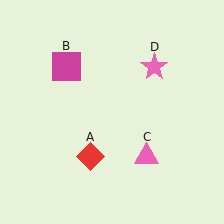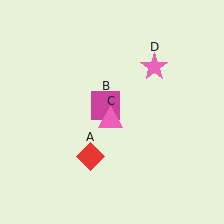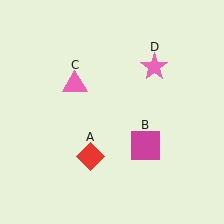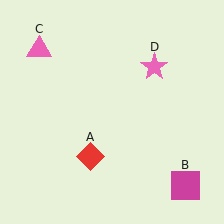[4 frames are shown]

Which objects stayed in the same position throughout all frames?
Red diamond (object A) and pink star (object D) remained stationary.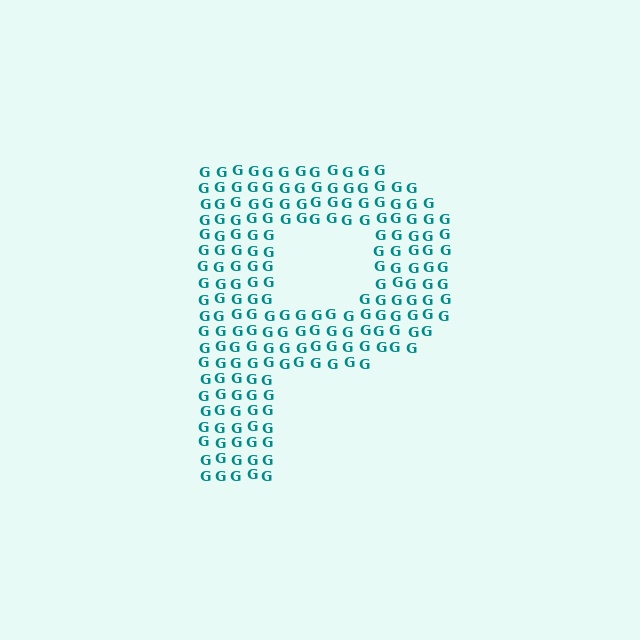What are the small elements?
The small elements are letter G's.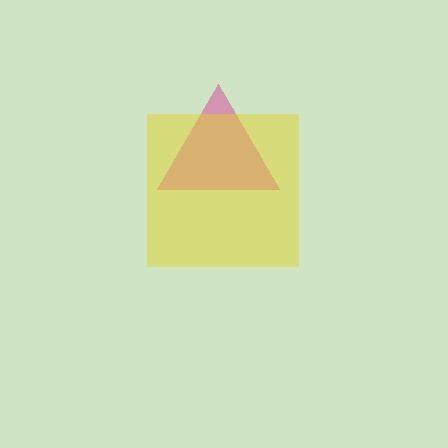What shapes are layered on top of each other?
The layered shapes are: a magenta triangle, a yellow square.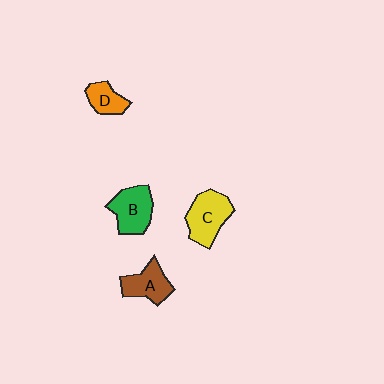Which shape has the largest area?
Shape C (yellow).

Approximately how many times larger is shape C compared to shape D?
Approximately 1.8 times.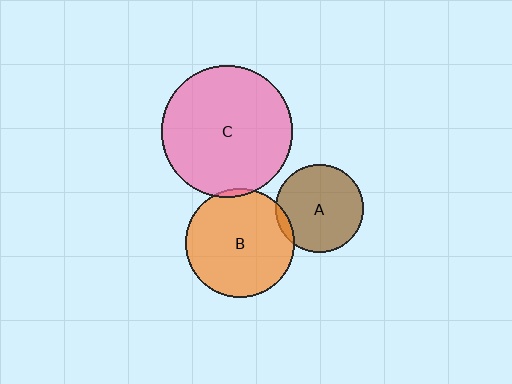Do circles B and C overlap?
Yes.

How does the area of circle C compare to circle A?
Approximately 2.3 times.